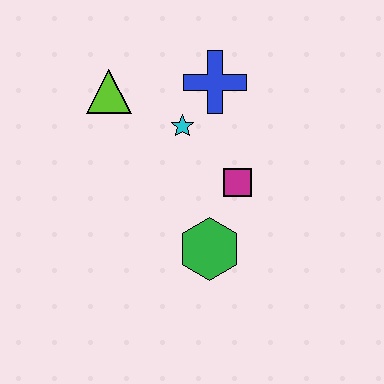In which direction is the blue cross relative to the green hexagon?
The blue cross is above the green hexagon.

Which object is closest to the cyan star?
The blue cross is closest to the cyan star.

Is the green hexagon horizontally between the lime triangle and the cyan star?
No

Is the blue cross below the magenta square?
No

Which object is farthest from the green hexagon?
The lime triangle is farthest from the green hexagon.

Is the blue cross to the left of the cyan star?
No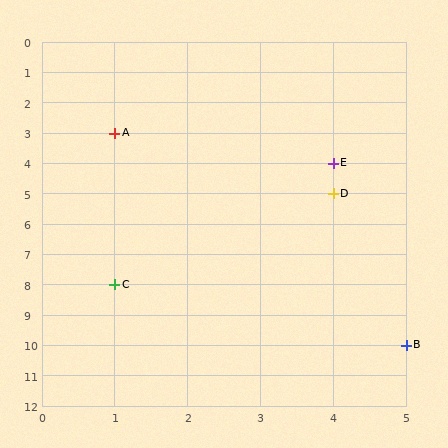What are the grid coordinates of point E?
Point E is at grid coordinates (4, 4).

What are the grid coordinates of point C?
Point C is at grid coordinates (1, 8).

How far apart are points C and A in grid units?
Points C and A are 5 rows apart.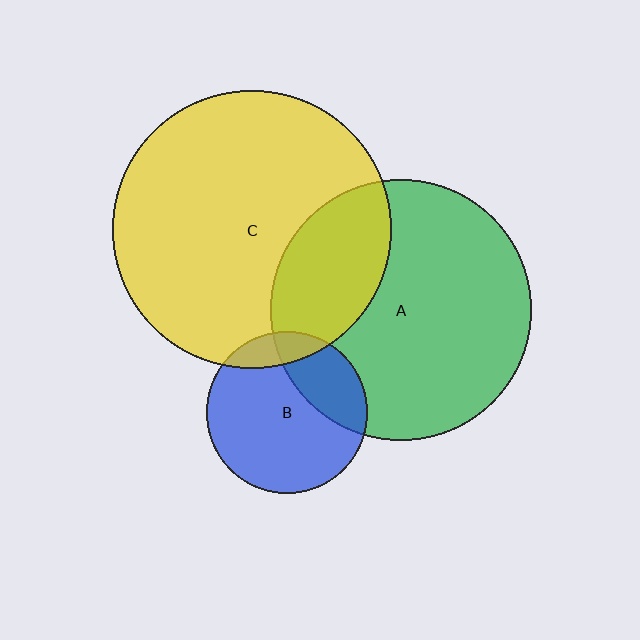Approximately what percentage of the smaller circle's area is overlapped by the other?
Approximately 15%.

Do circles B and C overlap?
Yes.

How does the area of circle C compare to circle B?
Approximately 3.0 times.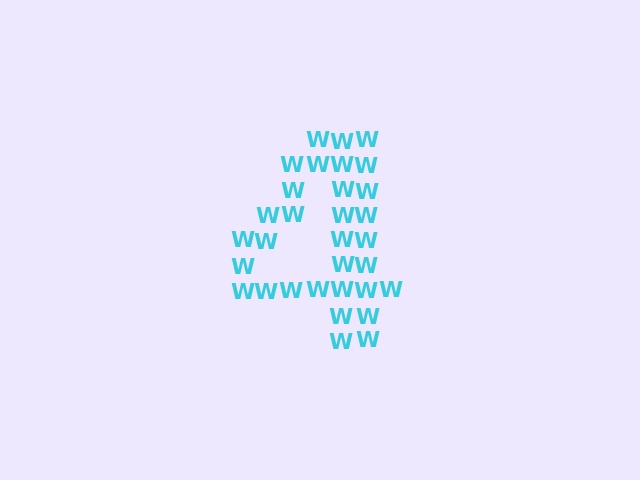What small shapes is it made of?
It is made of small letter W's.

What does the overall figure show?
The overall figure shows the digit 4.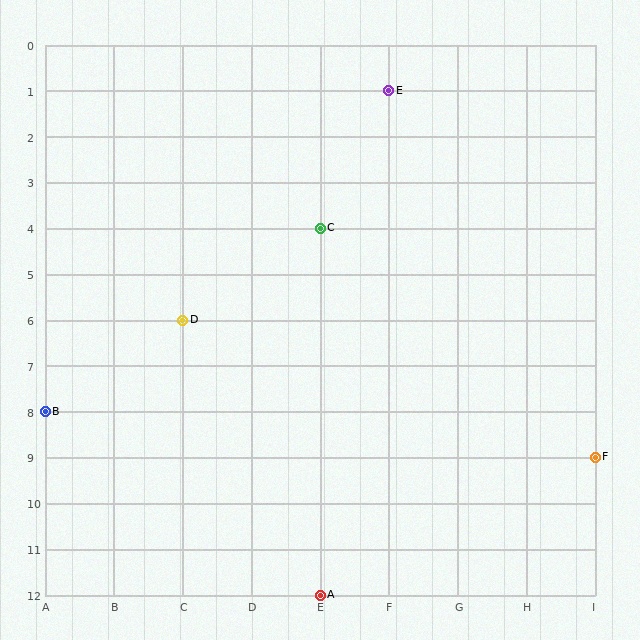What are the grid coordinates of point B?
Point B is at grid coordinates (A, 8).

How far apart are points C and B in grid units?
Points C and B are 4 columns and 4 rows apart (about 5.7 grid units diagonally).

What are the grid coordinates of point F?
Point F is at grid coordinates (I, 9).